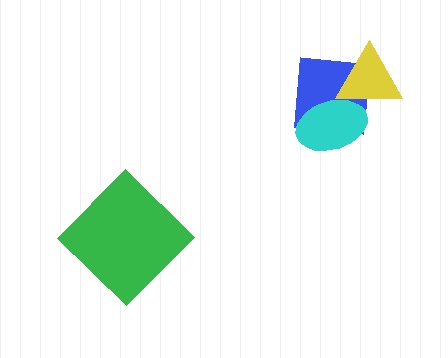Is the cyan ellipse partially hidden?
Yes, it is partially covered by another shape.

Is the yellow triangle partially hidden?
No, no other shape covers it.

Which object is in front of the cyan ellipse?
The yellow triangle is in front of the cyan ellipse.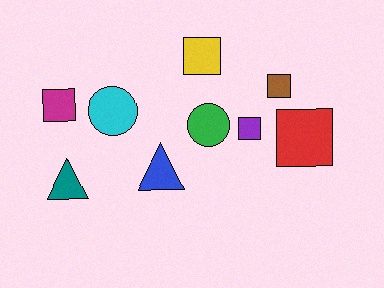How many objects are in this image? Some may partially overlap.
There are 9 objects.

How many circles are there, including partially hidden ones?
There are 2 circles.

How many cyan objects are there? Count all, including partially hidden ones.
There is 1 cyan object.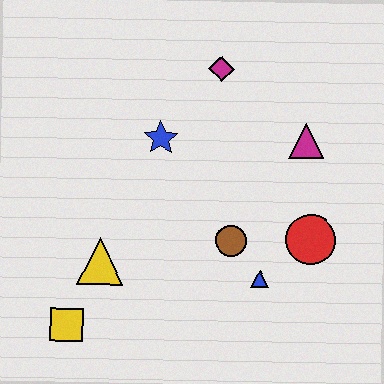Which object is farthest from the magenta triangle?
The yellow square is farthest from the magenta triangle.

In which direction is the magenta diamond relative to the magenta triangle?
The magenta diamond is to the left of the magenta triangle.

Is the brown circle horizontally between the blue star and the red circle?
Yes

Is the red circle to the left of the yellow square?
No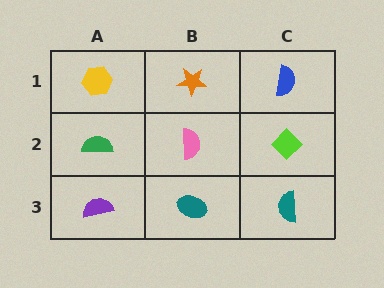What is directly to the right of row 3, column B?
A teal semicircle.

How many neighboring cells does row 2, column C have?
3.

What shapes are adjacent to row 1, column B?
A pink semicircle (row 2, column B), a yellow hexagon (row 1, column A), a blue semicircle (row 1, column C).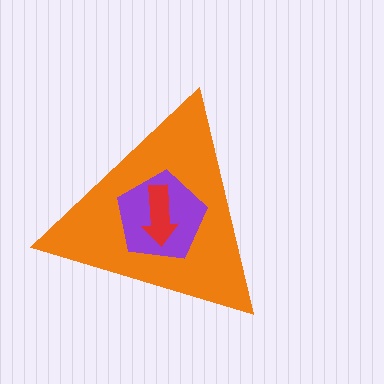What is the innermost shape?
The red arrow.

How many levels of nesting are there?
3.